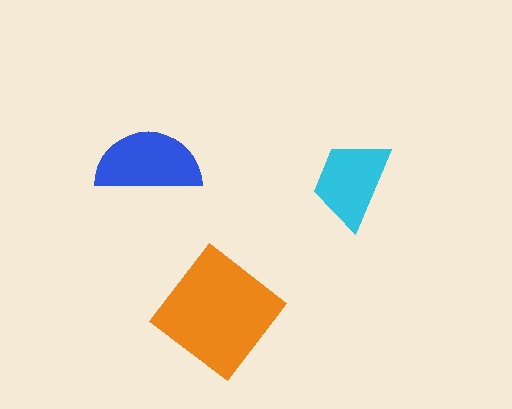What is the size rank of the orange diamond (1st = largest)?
1st.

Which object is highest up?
The blue semicircle is topmost.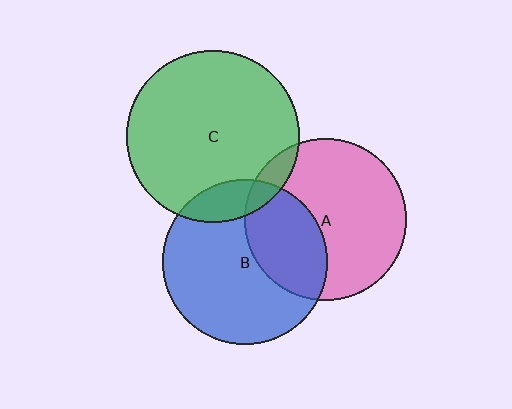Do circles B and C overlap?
Yes.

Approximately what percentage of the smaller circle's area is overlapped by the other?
Approximately 15%.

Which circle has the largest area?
Circle C (green).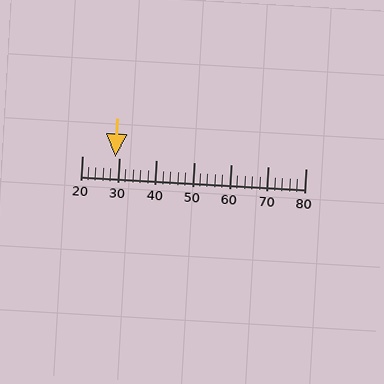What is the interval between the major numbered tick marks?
The major tick marks are spaced 10 units apart.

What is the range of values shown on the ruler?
The ruler shows values from 20 to 80.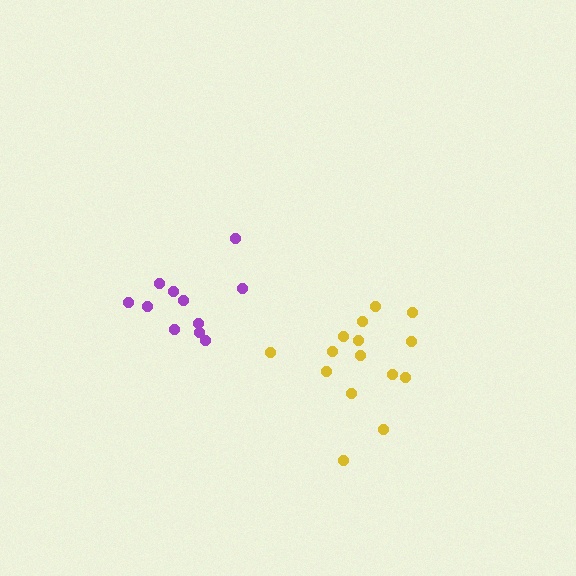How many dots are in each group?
Group 1: 11 dots, Group 2: 15 dots (26 total).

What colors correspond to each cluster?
The clusters are colored: purple, yellow.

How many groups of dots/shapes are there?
There are 2 groups.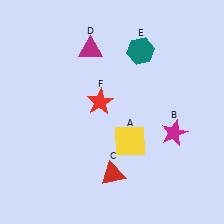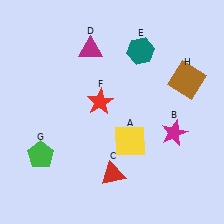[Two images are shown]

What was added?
A green pentagon (G), a brown square (H) were added in Image 2.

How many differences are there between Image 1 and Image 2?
There are 2 differences between the two images.